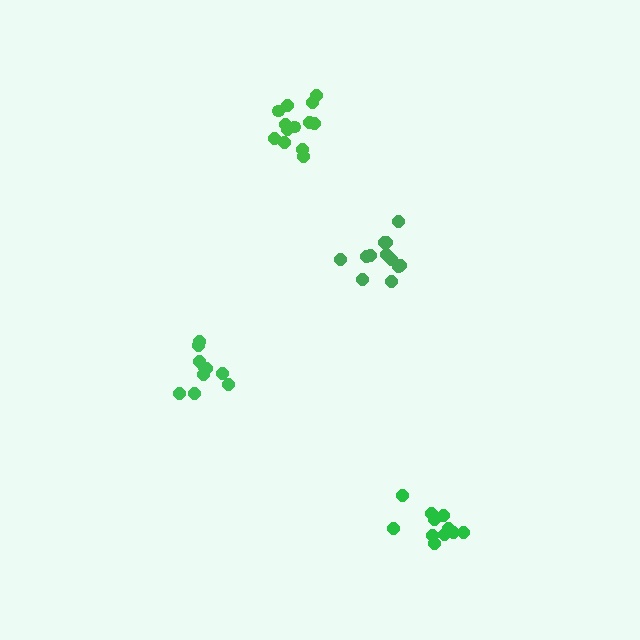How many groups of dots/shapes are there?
There are 4 groups.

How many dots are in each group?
Group 1: 10 dots, Group 2: 12 dots, Group 3: 13 dots, Group 4: 11 dots (46 total).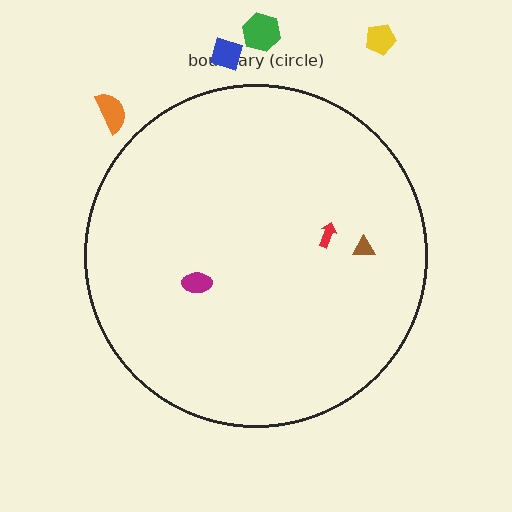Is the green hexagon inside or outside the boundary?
Outside.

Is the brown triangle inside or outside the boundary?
Inside.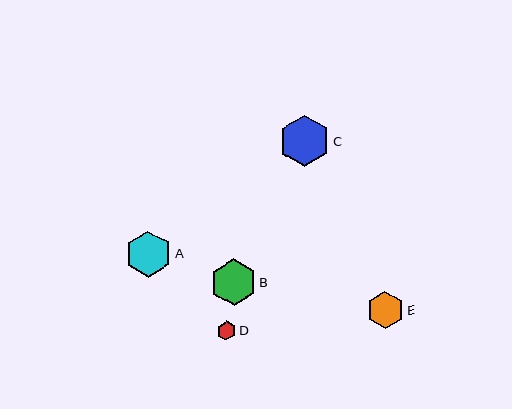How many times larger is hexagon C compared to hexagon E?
Hexagon C is approximately 1.4 times the size of hexagon E.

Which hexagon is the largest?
Hexagon C is the largest with a size of approximately 51 pixels.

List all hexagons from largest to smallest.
From largest to smallest: C, B, A, E, D.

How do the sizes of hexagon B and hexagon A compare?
Hexagon B and hexagon A are approximately the same size.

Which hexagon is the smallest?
Hexagon D is the smallest with a size of approximately 19 pixels.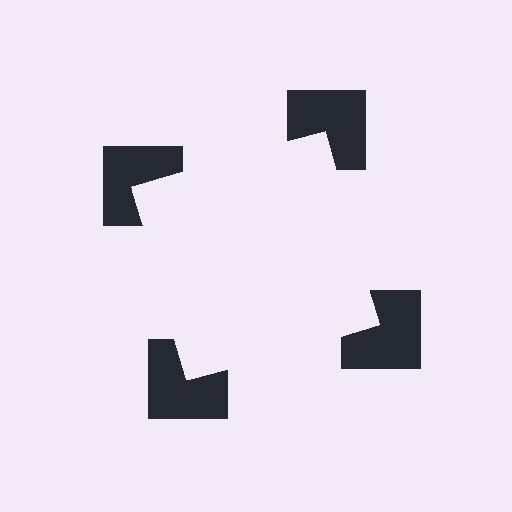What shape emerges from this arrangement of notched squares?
An illusory square — its edges are inferred from the aligned wedge cuts in the notched squares, not physically drawn.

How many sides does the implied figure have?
4 sides.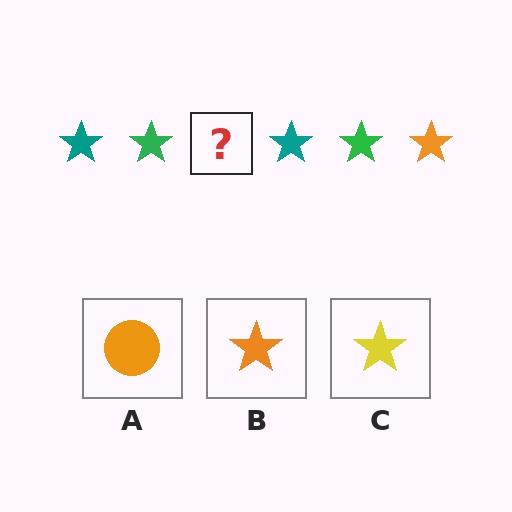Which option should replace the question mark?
Option B.